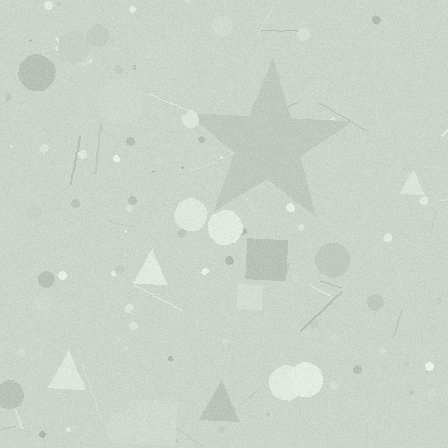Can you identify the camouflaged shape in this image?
The camouflaged shape is a star.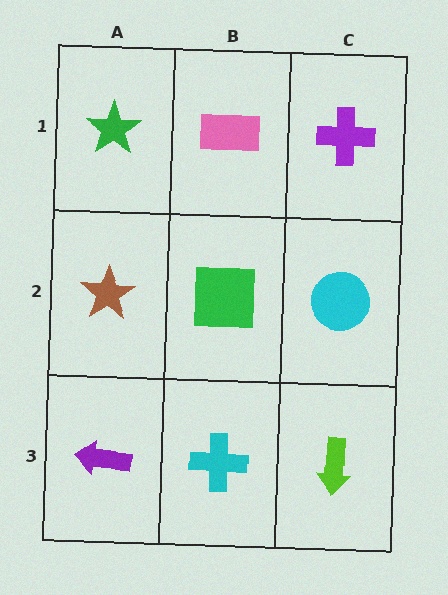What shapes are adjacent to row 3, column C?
A cyan circle (row 2, column C), a cyan cross (row 3, column B).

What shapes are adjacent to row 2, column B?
A pink rectangle (row 1, column B), a cyan cross (row 3, column B), a brown star (row 2, column A), a cyan circle (row 2, column C).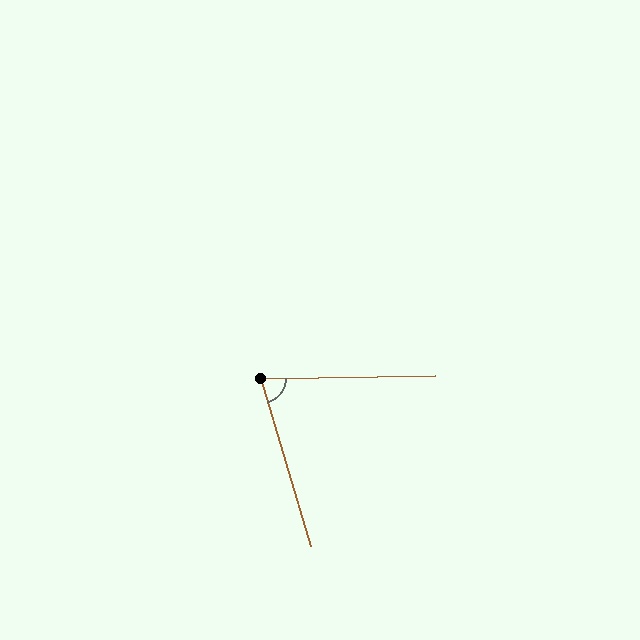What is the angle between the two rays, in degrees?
Approximately 75 degrees.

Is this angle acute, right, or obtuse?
It is acute.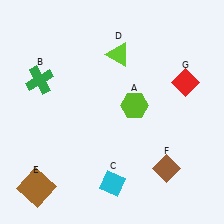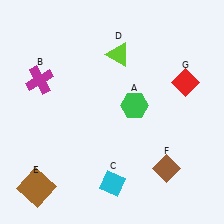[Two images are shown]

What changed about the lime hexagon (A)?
In Image 1, A is lime. In Image 2, it changed to green.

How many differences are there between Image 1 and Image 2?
There are 2 differences between the two images.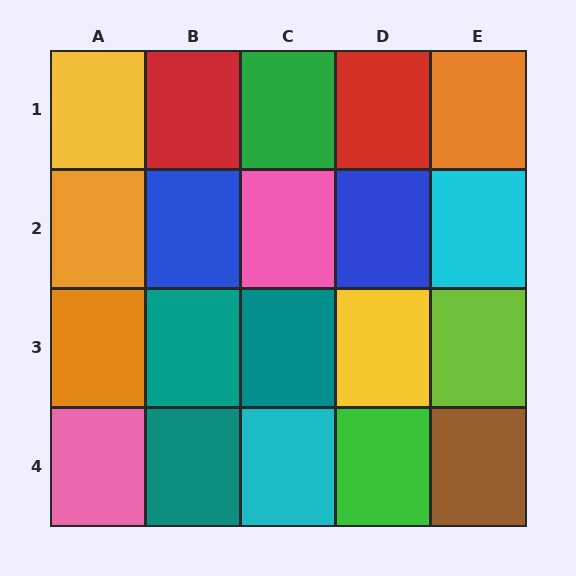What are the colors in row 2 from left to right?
Orange, blue, pink, blue, cyan.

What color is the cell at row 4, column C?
Cyan.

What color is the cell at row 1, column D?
Red.